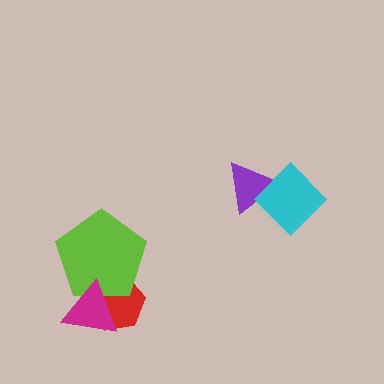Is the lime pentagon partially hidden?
Yes, it is partially covered by another shape.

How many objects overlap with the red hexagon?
2 objects overlap with the red hexagon.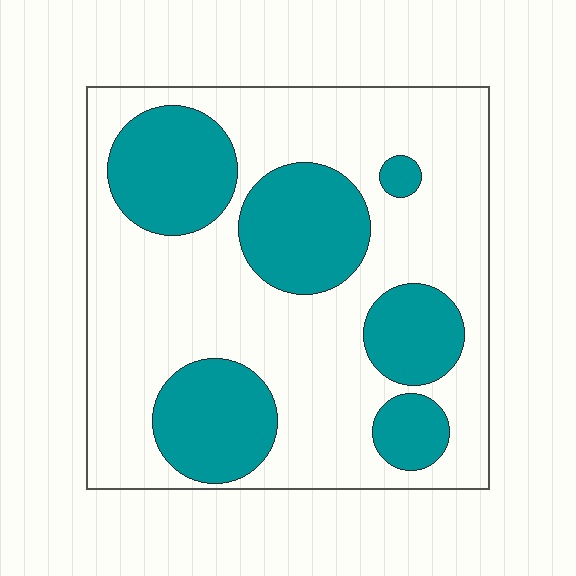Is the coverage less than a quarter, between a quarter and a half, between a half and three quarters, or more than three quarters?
Between a quarter and a half.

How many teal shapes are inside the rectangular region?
6.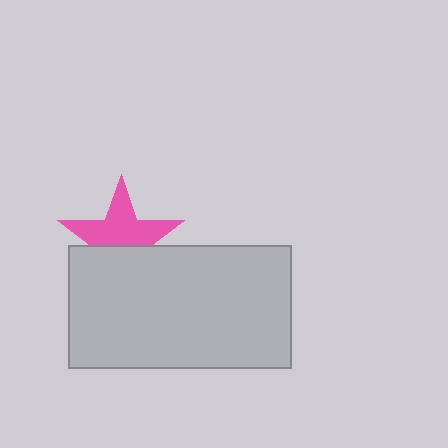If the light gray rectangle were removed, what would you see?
You would see the complete pink star.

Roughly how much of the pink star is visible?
About half of it is visible (roughly 60%).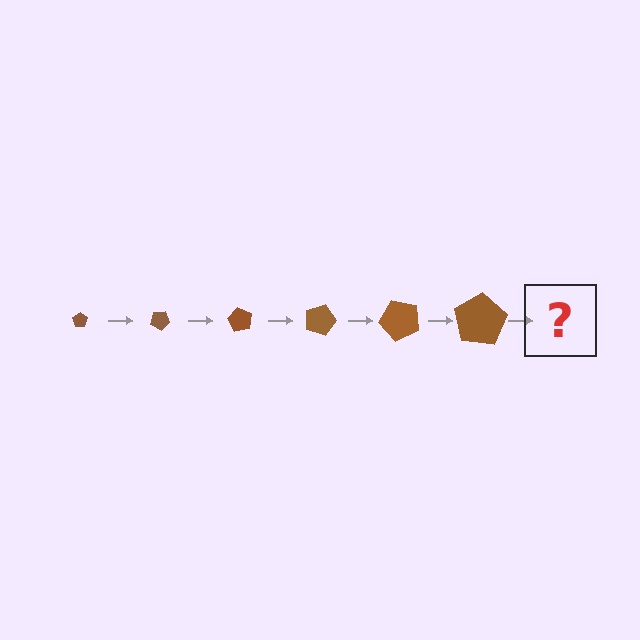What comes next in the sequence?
The next element should be a pentagon, larger than the previous one and rotated 180 degrees from the start.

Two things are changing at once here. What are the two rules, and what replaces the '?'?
The two rules are that the pentagon grows larger each step and it rotates 30 degrees each step. The '?' should be a pentagon, larger than the previous one and rotated 180 degrees from the start.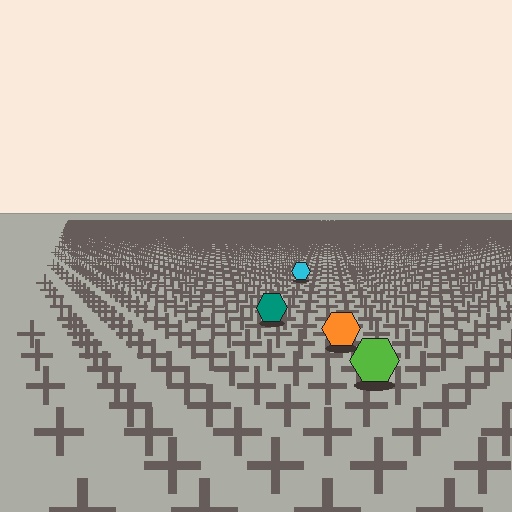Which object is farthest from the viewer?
The cyan hexagon is farthest from the viewer. It appears smaller and the ground texture around it is denser.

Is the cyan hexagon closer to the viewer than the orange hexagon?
No. The orange hexagon is closer — you can tell from the texture gradient: the ground texture is coarser near it.